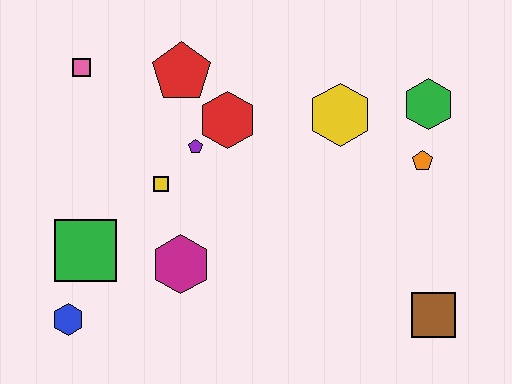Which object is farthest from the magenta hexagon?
The green hexagon is farthest from the magenta hexagon.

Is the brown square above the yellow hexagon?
No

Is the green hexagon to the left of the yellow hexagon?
No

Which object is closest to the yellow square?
The purple pentagon is closest to the yellow square.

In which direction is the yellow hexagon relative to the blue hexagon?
The yellow hexagon is to the right of the blue hexagon.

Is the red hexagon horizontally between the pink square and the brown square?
Yes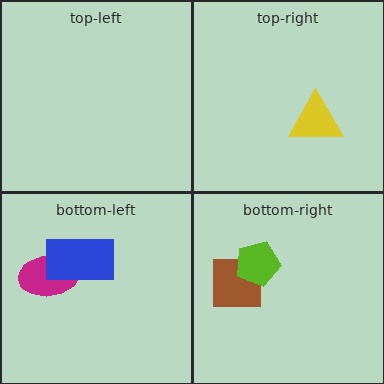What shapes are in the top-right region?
The yellow triangle.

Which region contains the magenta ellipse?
The bottom-left region.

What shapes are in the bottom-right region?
The brown square, the lime pentagon.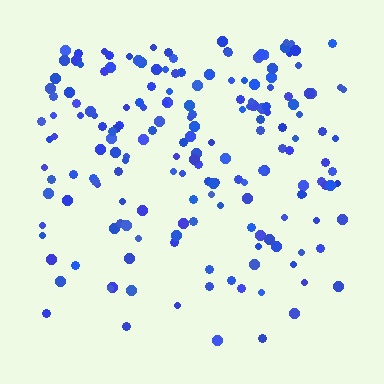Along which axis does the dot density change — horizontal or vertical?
Vertical.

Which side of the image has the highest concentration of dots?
The top.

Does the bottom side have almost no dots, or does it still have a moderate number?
Still a moderate number, just noticeably fewer than the top.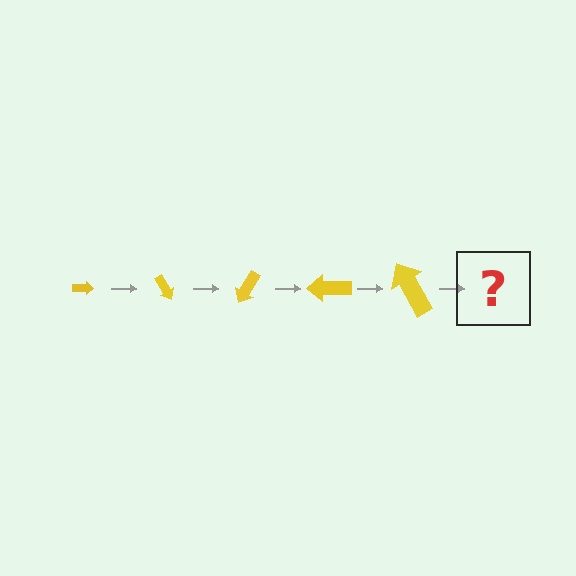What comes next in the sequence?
The next element should be an arrow, larger than the previous one and rotated 300 degrees from the start.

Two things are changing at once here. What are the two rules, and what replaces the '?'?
The two rules are that the arrow grows larger each step and it rotates 60 degrees each step. The '?' should be an arrow, larger than the previous one and rotated 300 degrees from the start.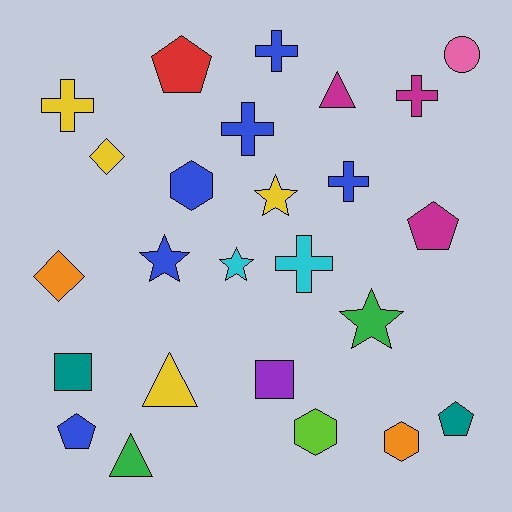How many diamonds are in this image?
There are 2 diamonds.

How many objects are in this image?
There are 25 objects.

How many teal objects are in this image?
There are 2 teal objects.